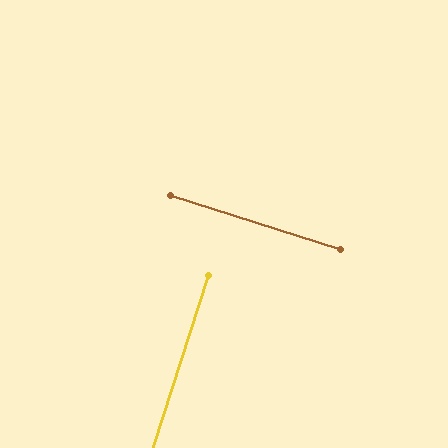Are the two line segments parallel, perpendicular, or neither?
Perpendicular — they meet at approximately 90°.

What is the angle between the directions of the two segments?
Approximately 90 degrees.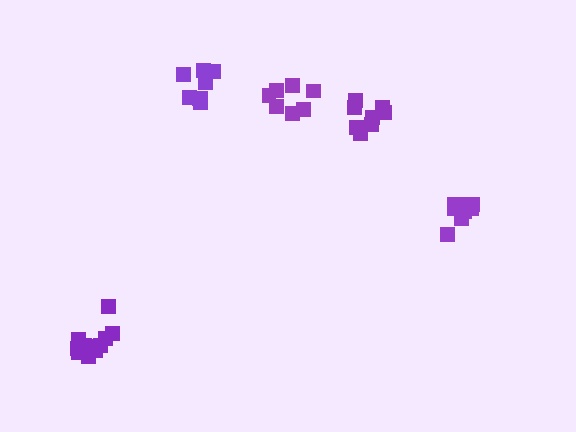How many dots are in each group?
Group 1: 8 dots, Group 2: 12 dots, Group 3: 7 dots, Group 4: 8 dots, Group 5: 8 dots (43 total).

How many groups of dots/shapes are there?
There are 5 groups.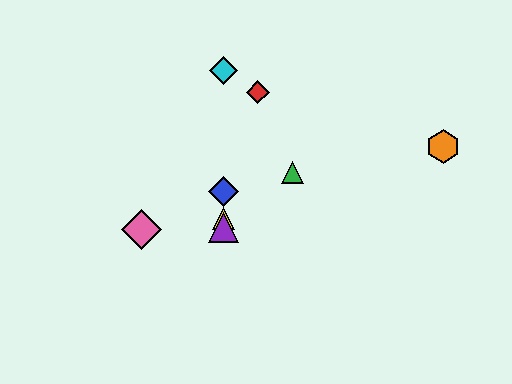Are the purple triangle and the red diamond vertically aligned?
No, the purple triangle is at x≈224 and the red diamond is at x≈257.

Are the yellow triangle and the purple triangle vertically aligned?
Yes, both are at x≈224.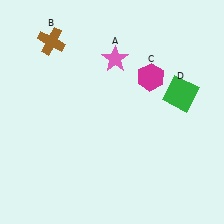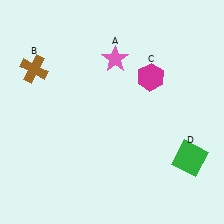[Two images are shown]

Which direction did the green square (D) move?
The green square (D) moved down.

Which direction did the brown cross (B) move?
The brown cross (B) moved down.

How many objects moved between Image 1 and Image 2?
2 objects moved between the two images.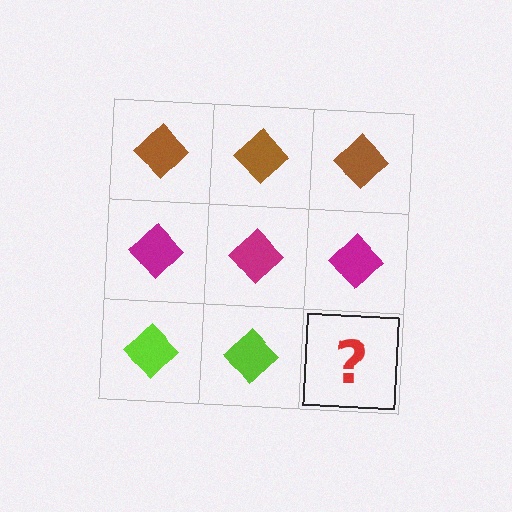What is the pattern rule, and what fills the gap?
The rule is that each row has a consistent color. The gap should be filled with a lime diamond.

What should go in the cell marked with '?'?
The missing cell should contain a lime diamond.